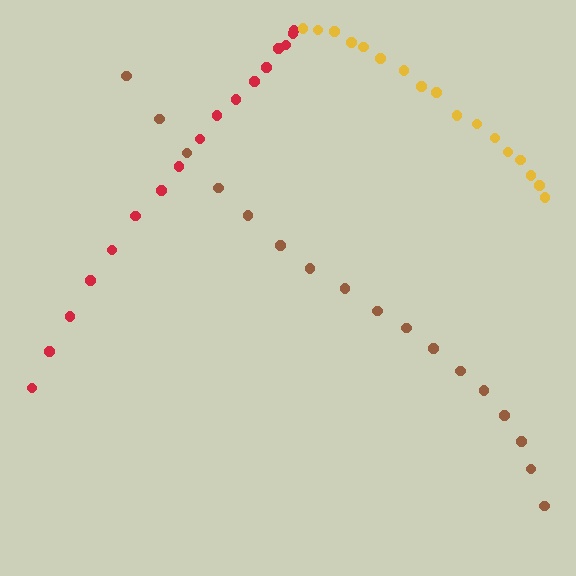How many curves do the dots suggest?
There are 3 distinct paths.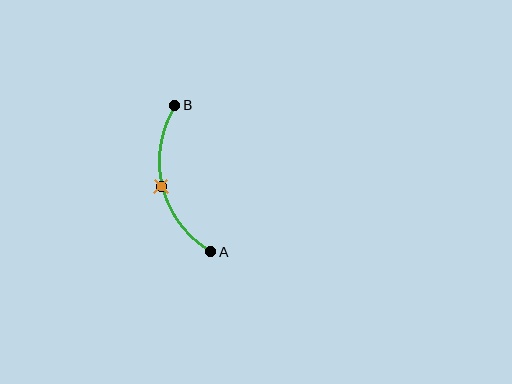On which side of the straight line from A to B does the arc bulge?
The arc bulges to the left of the straight line connecting A and B.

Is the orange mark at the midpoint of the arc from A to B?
Yes. The orange mark lies on the arc at equal arc-length from both A and B — it is the arc midpoint.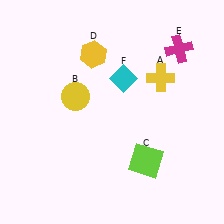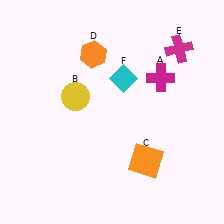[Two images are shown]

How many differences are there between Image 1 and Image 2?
There are 3 differences between the two images.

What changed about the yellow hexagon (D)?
In Image 1, D is yellow. In Image 2, it changed to orange.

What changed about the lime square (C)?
In Image 1, C is lime. In Image 2, it changed to orange.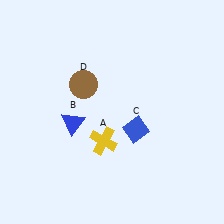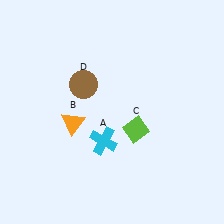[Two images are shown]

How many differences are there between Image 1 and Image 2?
There are 3 differences between the two images.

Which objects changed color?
A changed from yellow to cyan. B changed from blue to orange. C changed from blue to lime.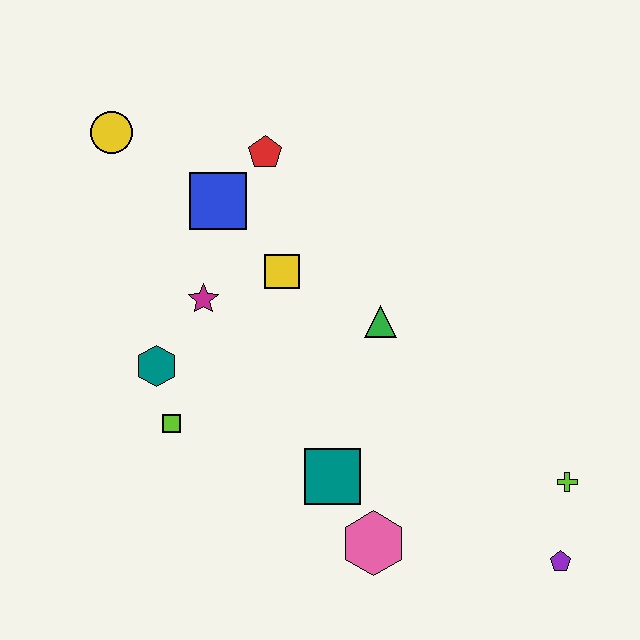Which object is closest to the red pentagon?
The blue square is closest to the red pentagon.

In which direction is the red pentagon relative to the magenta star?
The red pentagon is above the magenta star.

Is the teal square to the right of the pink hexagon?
No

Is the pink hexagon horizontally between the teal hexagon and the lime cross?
Yes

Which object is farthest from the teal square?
The yellow circle is farthest from the teal square.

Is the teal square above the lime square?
No